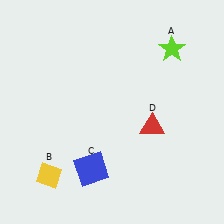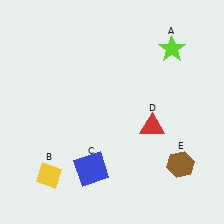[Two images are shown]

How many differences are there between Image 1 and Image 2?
There is 1 difference between the two images.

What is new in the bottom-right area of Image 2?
A brown hexagon (E) was added in the bottom-right area of Image 2.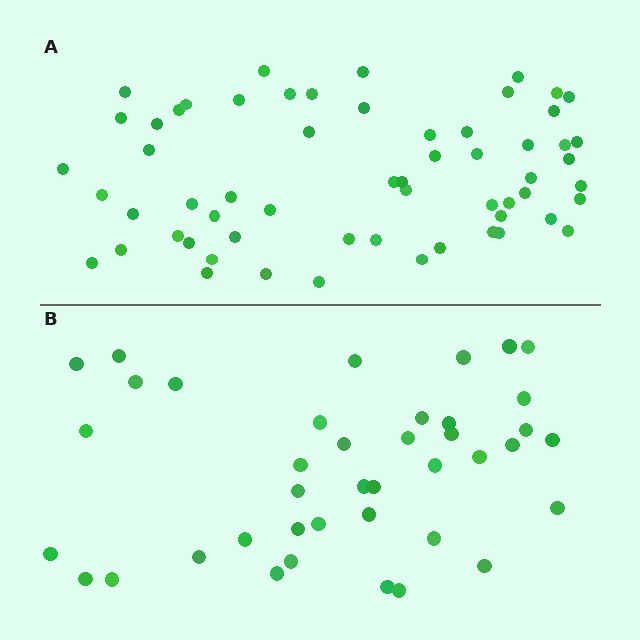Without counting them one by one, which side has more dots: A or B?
Region A (the top region) has more dots.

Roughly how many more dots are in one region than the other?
Region A has approximately 20 more dots than region B.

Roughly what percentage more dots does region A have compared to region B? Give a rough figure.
About 50% more.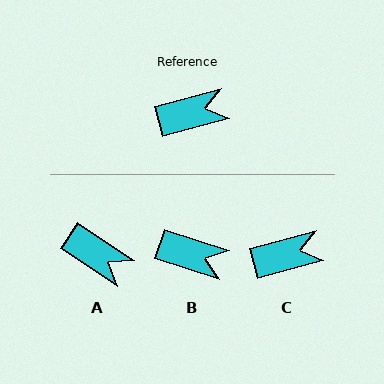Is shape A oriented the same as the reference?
No, it is off by about 49 degrees.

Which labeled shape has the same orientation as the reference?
C.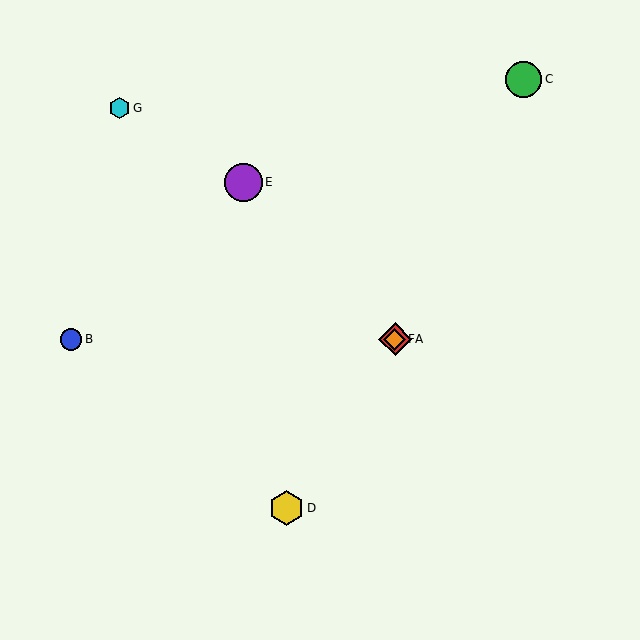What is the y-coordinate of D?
Object D is at y≈508.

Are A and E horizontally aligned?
No, A is at y≈339 and E is at y≈182.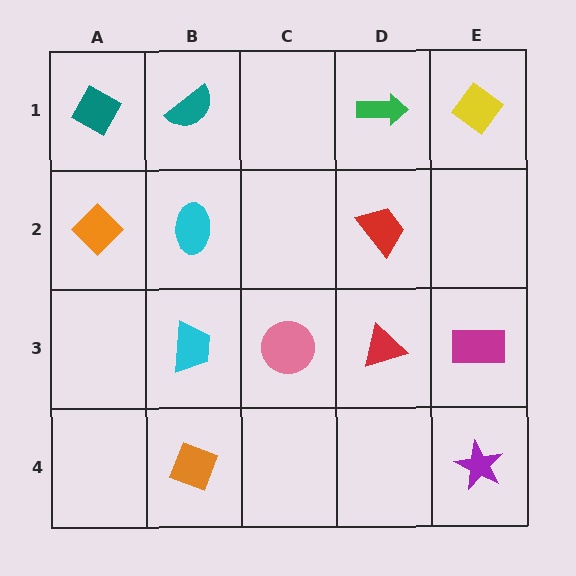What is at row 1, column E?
A yellow diamond.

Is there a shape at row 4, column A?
No, that cell is empty.